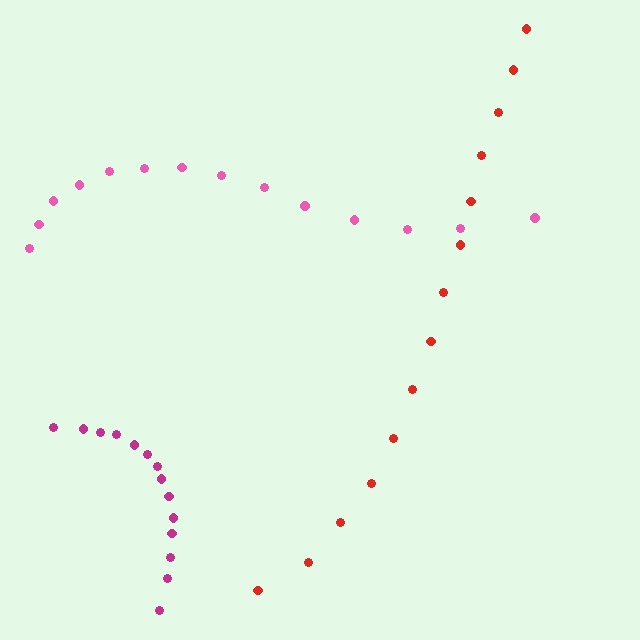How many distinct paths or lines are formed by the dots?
There are 3 distinct paths.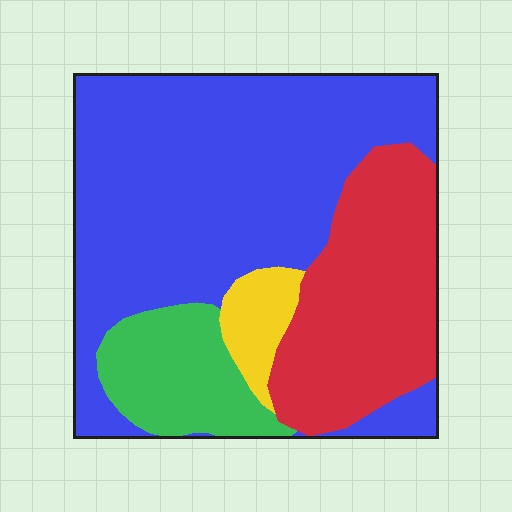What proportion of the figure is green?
Green takes up about one eighth (1/8) of the figure.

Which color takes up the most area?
Blue, at roughly 55%.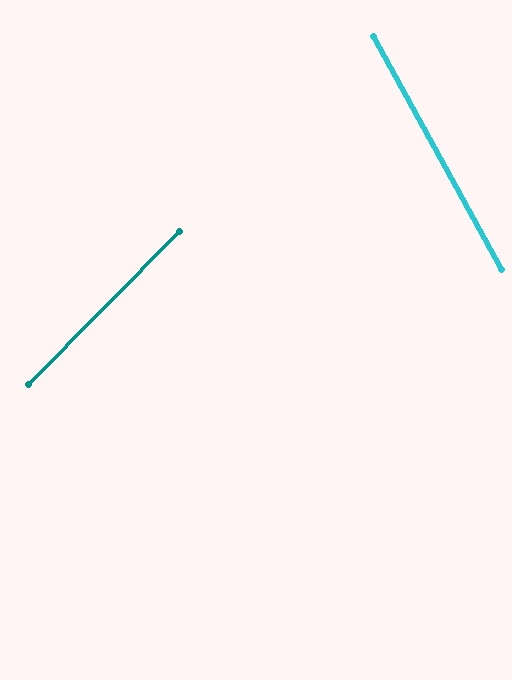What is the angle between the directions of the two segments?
Approximately 74 degrees.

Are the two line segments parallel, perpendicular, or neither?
Neither parallel nor perpendicular — they differ by about 74°.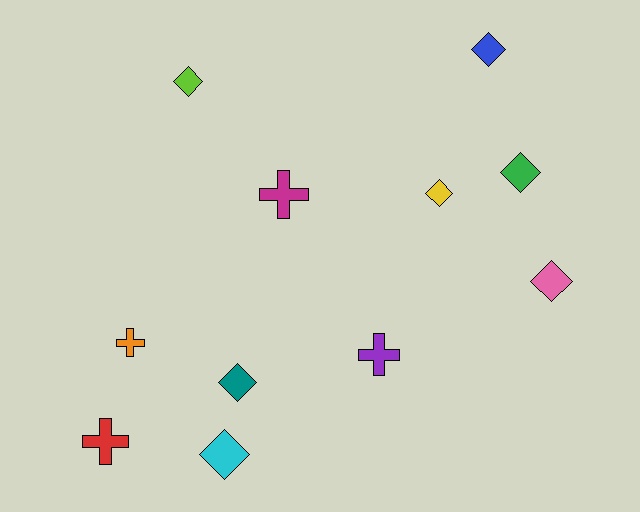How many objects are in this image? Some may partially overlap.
There are 11 objects.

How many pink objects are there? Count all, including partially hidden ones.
There is 1 pink object.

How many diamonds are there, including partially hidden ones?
There are 7 diamonds.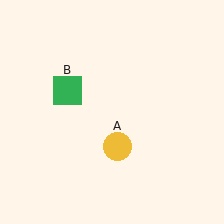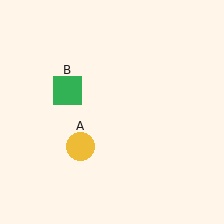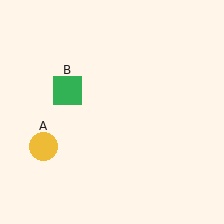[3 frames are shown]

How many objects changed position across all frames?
1 object changed position: yellow circle (object A).